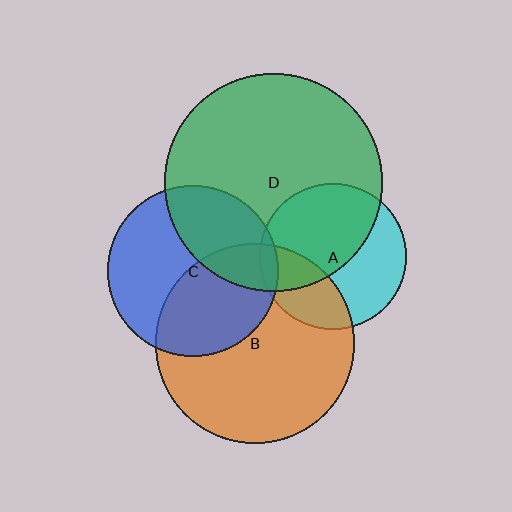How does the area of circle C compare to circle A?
Approximately 1.4 times.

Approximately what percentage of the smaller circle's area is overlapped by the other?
Approximately 35%.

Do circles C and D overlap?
Yes.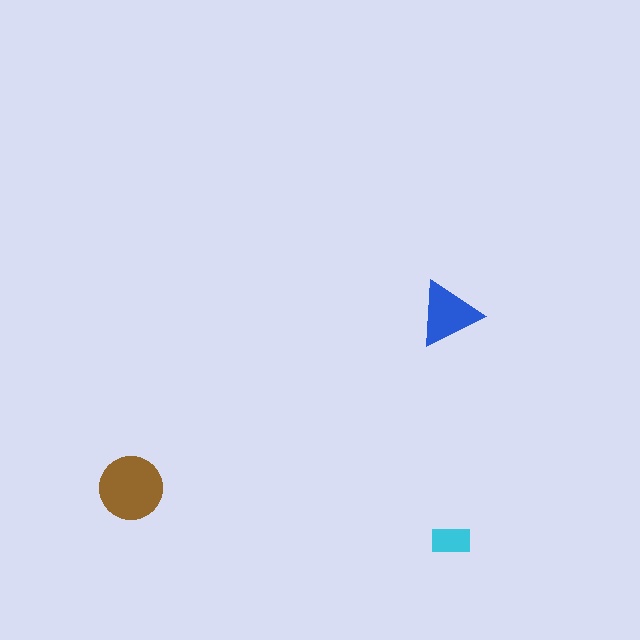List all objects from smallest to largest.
The cyan rectangle, the blue triangle, the brown circle.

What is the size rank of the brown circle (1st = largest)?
1st.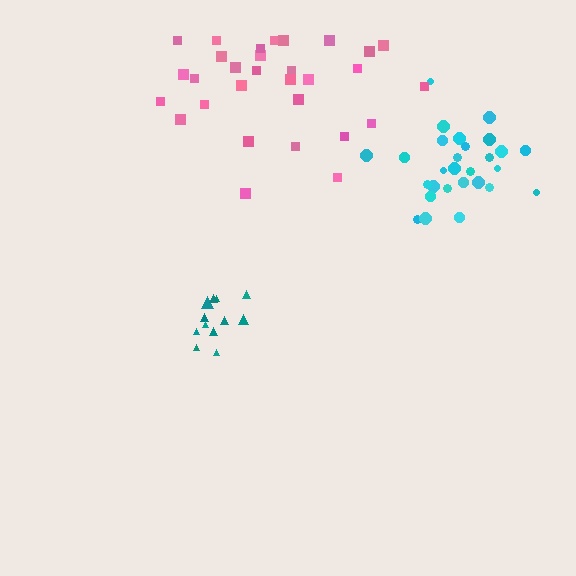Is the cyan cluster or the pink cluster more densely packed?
Cyan.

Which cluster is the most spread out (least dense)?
Pink.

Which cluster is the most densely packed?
Teal.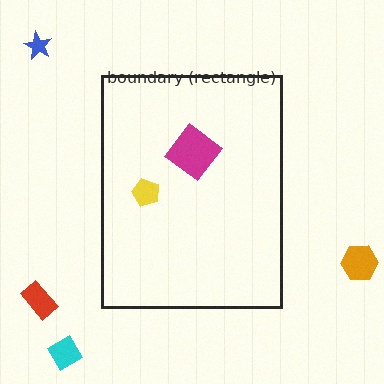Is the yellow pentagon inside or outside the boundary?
Inside.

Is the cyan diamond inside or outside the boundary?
Outside.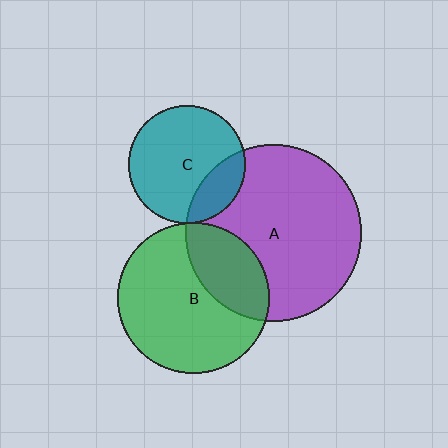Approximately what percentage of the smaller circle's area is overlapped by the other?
Approximately 20%.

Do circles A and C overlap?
Yes.